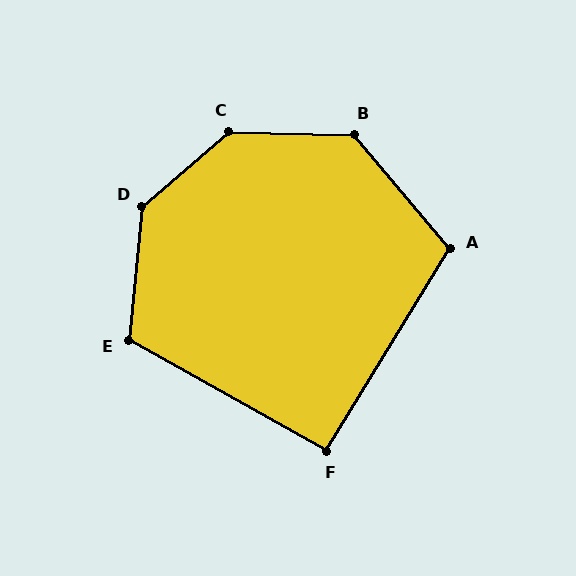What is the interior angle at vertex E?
Approximately 114 degrees (obtuse).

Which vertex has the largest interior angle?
C, at approximately 138 degrees.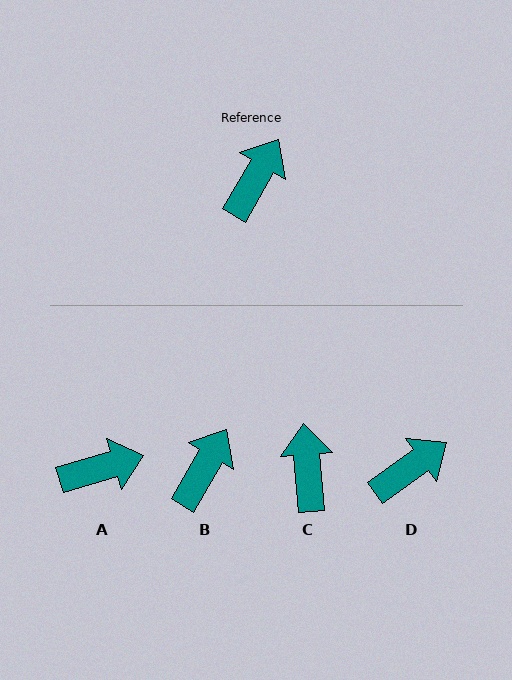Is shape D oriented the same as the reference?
No, it is off by about 24 degrees.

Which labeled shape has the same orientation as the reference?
B.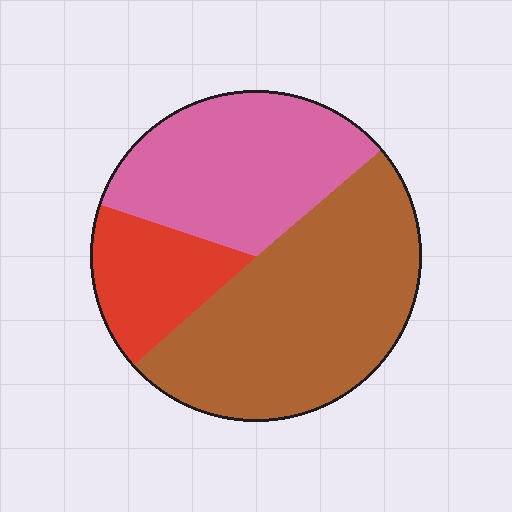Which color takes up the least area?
Red, at roughly 15%.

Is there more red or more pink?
Pink.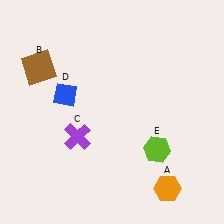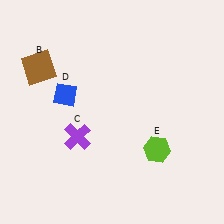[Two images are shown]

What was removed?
The orange hexagon (A) was removed in Image 2.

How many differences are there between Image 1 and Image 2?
There is 1 difference between the two images.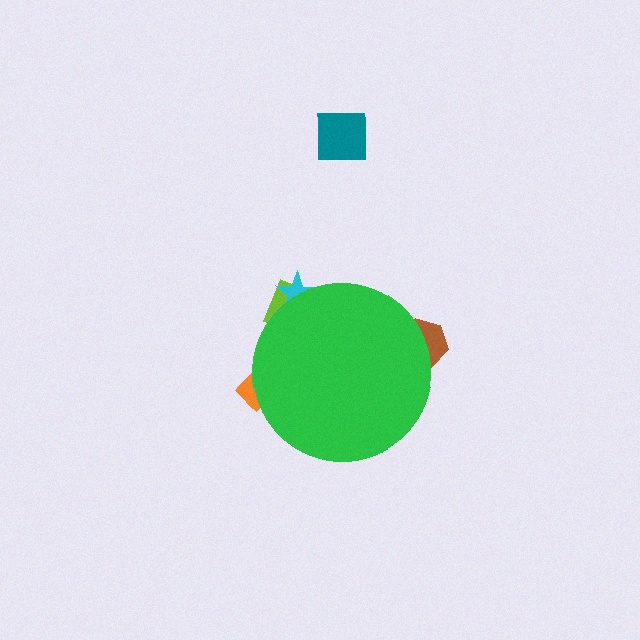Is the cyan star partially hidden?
Yes, the cyan star is partially hidden behind the green circle.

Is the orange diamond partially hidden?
Yes, the orange diamond is partially hidden behind the green circle.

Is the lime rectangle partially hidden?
Yes, the lime rectangle is partially hidden behind the green circle.